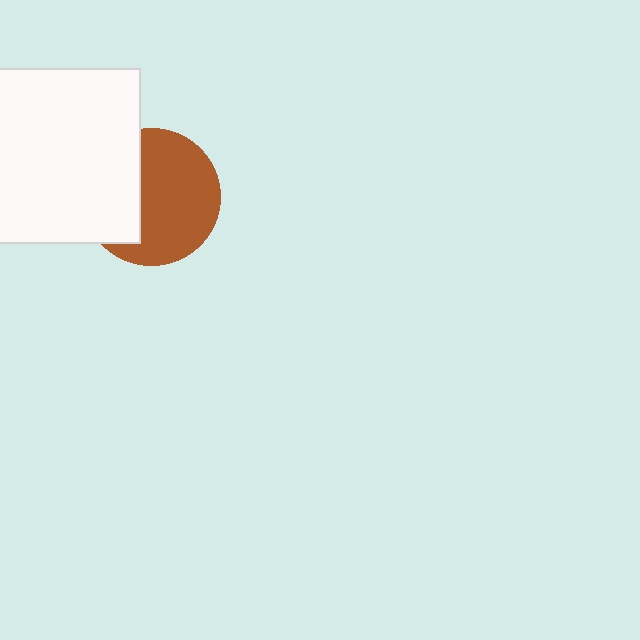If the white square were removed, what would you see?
You would see the complete brown circle.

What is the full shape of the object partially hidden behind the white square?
The partially hidden object is a brown circle.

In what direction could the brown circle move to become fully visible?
The brown circle could move right. That would shift it out from behind the white square entirely.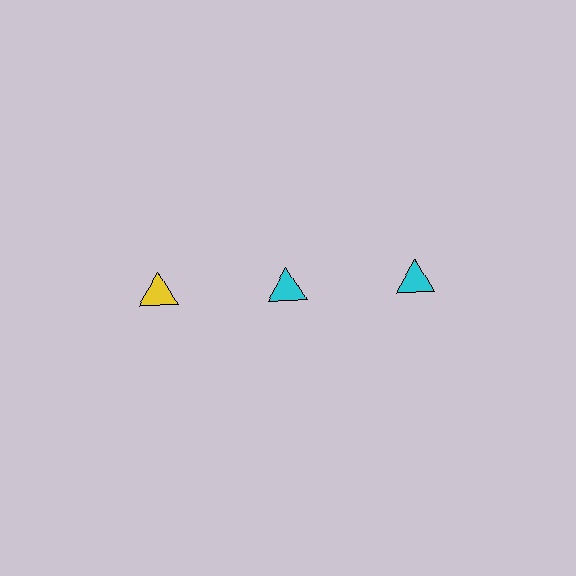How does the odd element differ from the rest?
It has a different color: yellow instead of cyan.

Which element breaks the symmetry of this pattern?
The yellow triangle in the top row, leftmost column breaks the symmetry. All other shapes are cyan triangles.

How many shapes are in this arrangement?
There are 3 shapes arranged in a grid pattern.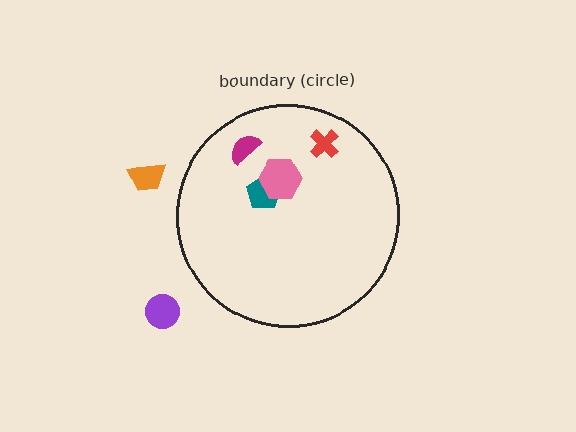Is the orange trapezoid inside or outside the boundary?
Outside.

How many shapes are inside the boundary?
4 inside, 2 outside.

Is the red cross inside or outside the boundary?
Inside.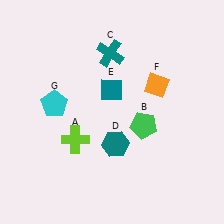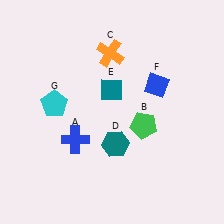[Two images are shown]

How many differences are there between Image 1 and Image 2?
There are 3 differences between the two images.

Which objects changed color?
A changed from lime to blue. C changed from teal to orange. F changed from orange to blue.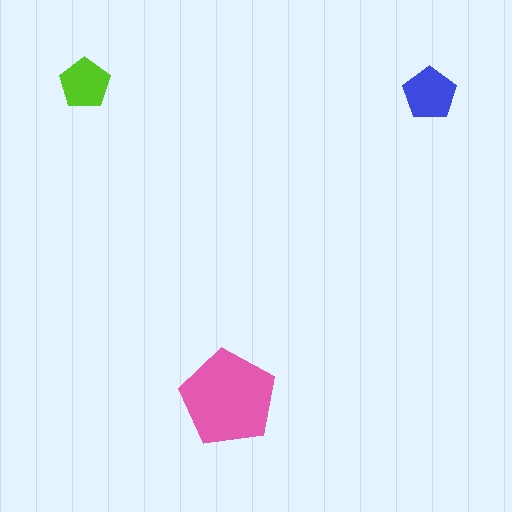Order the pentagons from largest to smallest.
the pink one, the blue one, the lime one.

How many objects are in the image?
There are 3 objects in the image.